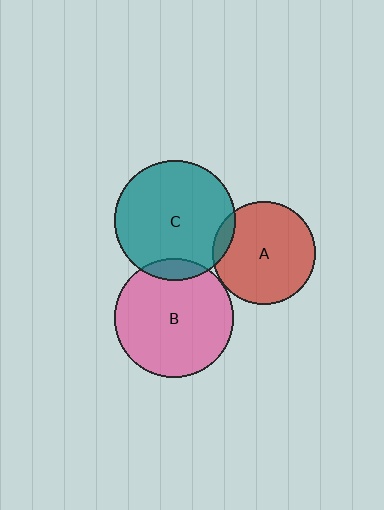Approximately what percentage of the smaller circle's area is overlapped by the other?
Approximately 10%.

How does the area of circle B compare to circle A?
Approximately 1.3 times.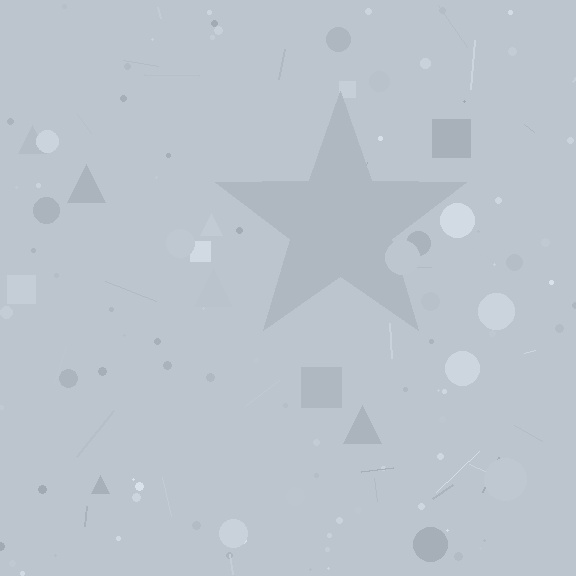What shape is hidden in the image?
A star is hidden in the image.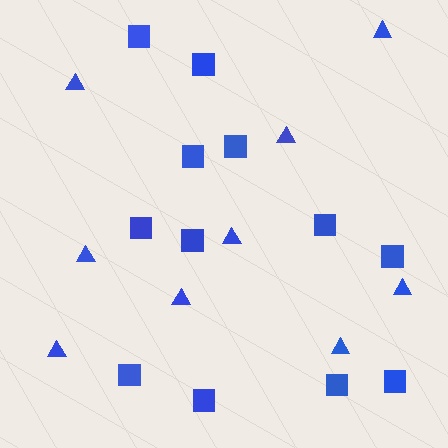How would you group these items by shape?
There are 2 groups: one group of squares (12) and one group of triangles (9).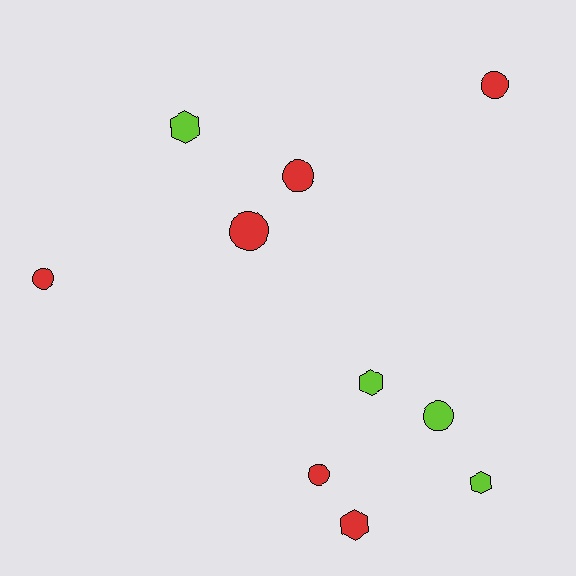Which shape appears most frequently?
Circle, with 6 objects.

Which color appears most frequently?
Red, with 6 objects.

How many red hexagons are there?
There is 1 red hexagon.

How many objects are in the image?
There are 10 objects.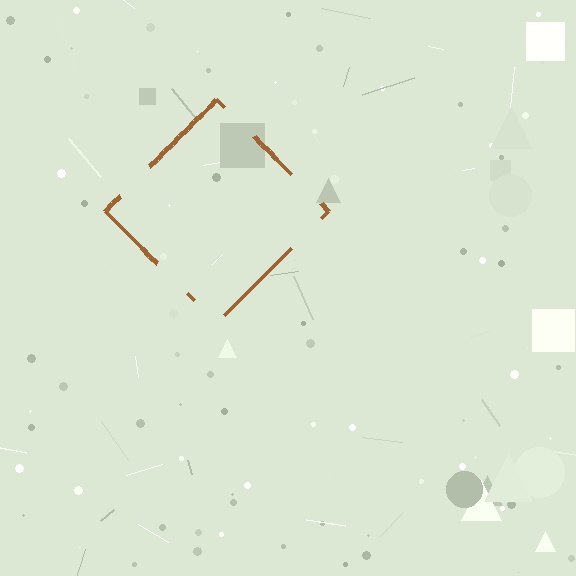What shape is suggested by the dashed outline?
The dashed outline suggests a diamond.